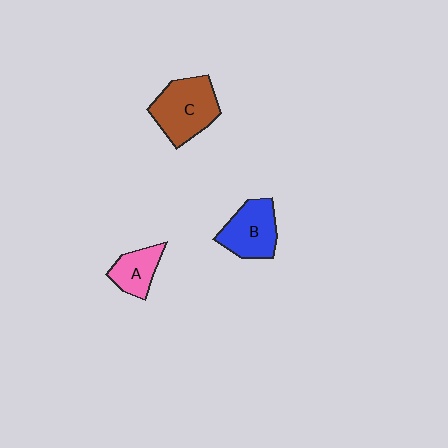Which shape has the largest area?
Shape C (brown).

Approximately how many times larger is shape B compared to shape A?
Approximately 1.4 times.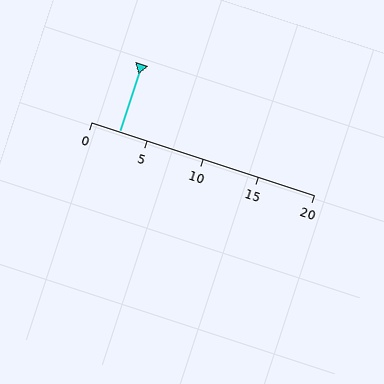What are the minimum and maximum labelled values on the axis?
The axis runs from 0 to 20.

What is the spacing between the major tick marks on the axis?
The major ticks are spaced 5 apart.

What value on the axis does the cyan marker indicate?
The marker indicates approximately 2.5.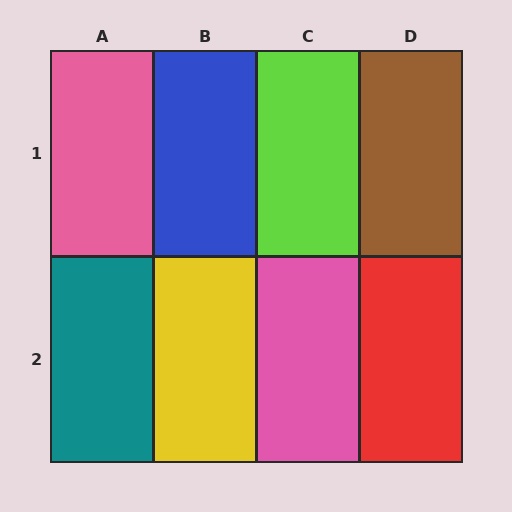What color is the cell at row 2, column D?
Red.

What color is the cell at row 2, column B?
Yellow.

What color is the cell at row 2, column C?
Pink.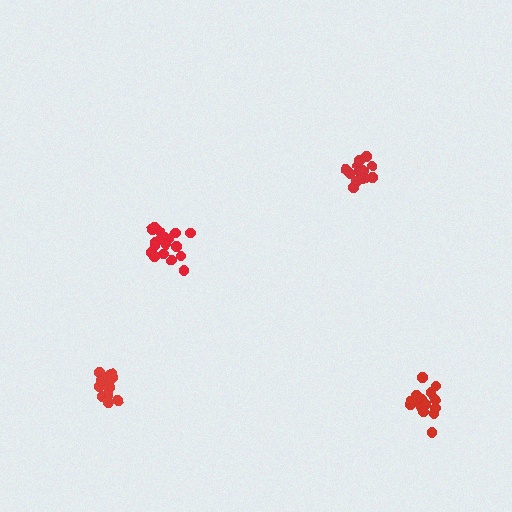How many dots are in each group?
Group 1: 15 dots, Group 2: 17 dots, Group 3: 19 dots, Group 4: 15 dots (66 total).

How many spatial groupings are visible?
There are 4 spatial groupings.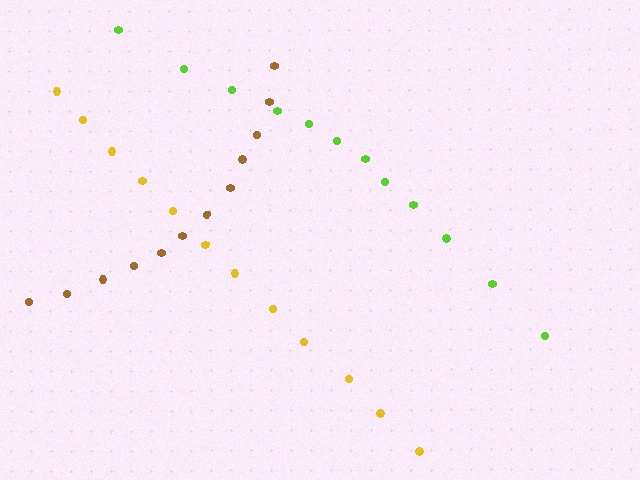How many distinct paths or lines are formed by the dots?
There are 3 distinct paths.